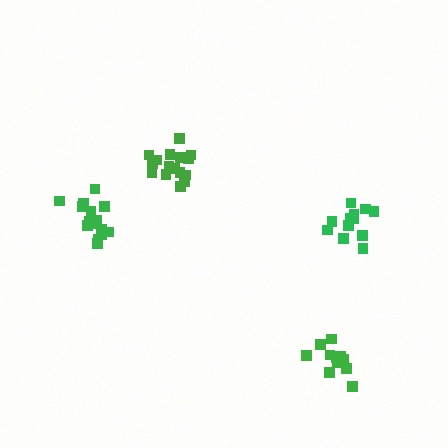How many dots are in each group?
Group 1: 16 dots, Group 2: 16 dots, Group 3: 11 dots, Group 4: 12 dots (55 total).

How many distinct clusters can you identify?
There are 4 distinct clusters.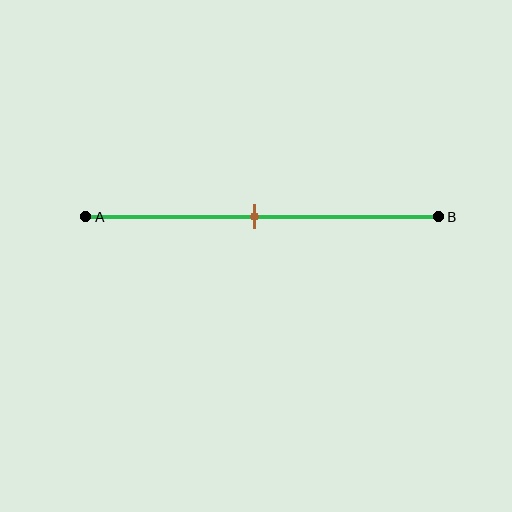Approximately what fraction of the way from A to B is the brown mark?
The brown mark is approximately 50% of the way from A to B.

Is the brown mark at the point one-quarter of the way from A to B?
No, the mark is at about 50% from A, not at the 25% one-quarter point.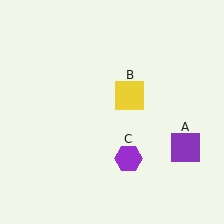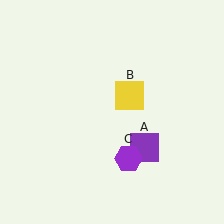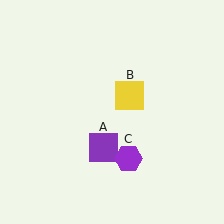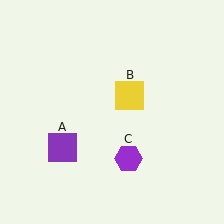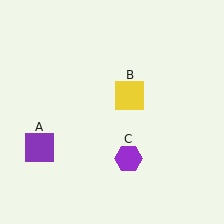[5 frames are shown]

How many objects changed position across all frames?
1 object changed position: purple square (object A).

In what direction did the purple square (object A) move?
The purple square (object A) moved left.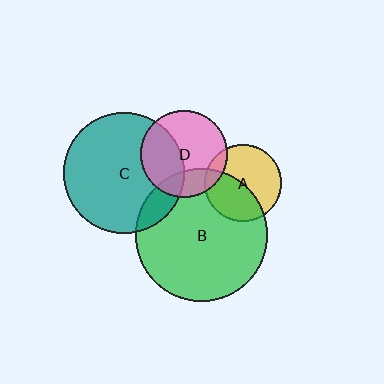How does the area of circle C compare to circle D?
Approximately 1.9 times.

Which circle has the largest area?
Circle B (green).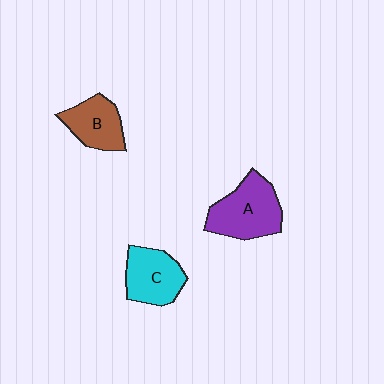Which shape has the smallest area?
Shape B (brown).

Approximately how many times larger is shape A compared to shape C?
Approximately 1.3 times.